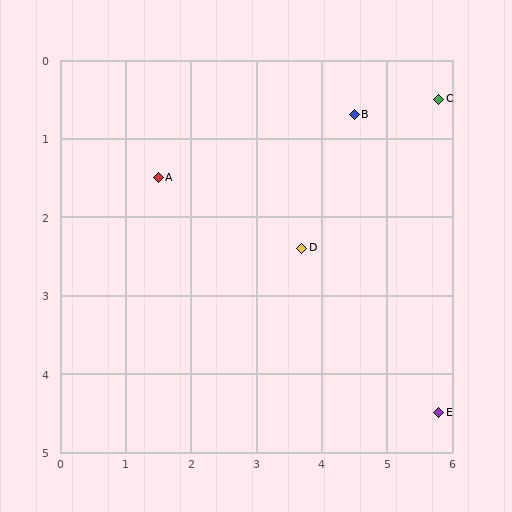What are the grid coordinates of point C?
Point C is at approximately (5.8, 0.5).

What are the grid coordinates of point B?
Point B is at approximately (4.5, 0.7).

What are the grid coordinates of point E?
Point E is at approximately (5.8, 4.5).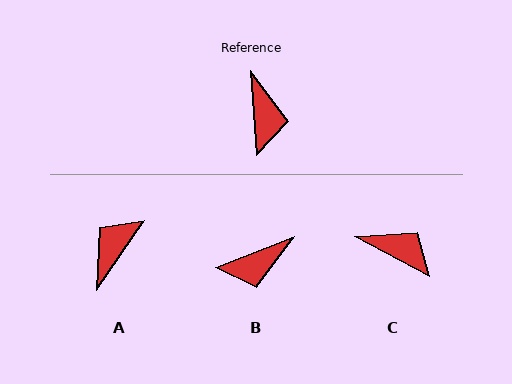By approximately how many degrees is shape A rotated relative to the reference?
Approximately 142 degrees counter-clockwise.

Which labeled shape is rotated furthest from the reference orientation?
A, about 142 degrees away.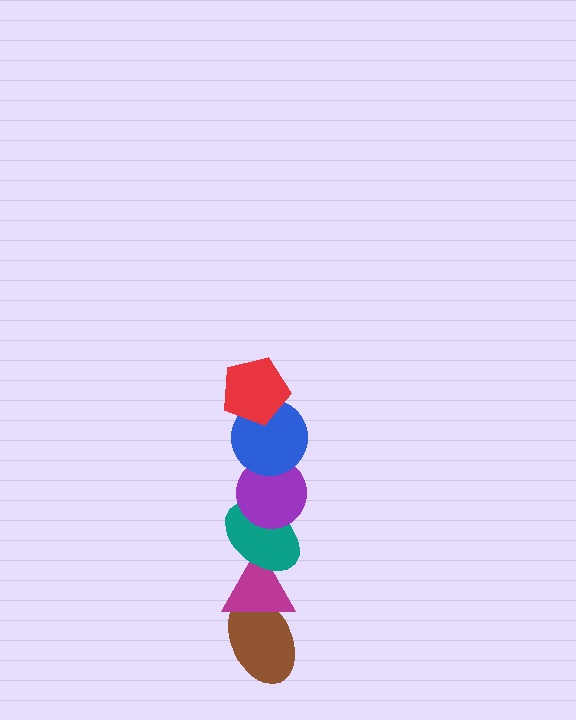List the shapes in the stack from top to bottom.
From top to bottom: the red pentagon, the blue circle, the purple circle, the teal ellipse, the magenta triangle, the brown ellipse.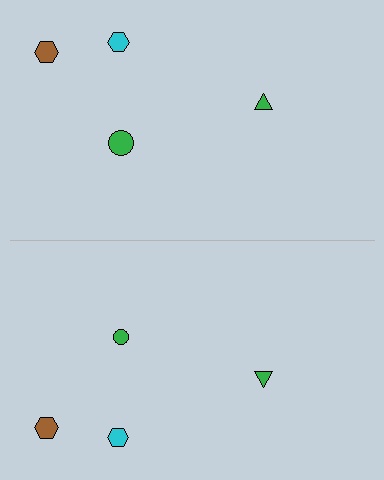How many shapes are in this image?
There are 8 shapes in this image.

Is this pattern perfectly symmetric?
No, the pattern is not perfectly symmetric. The green circle on the bottom side has a different size than its mirror counterpart.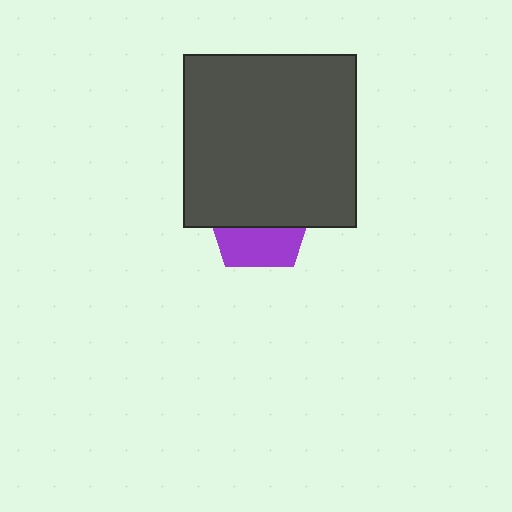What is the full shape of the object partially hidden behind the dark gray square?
The partially hidden object is a purple pentagon.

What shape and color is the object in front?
The object in front is a dark gray square.